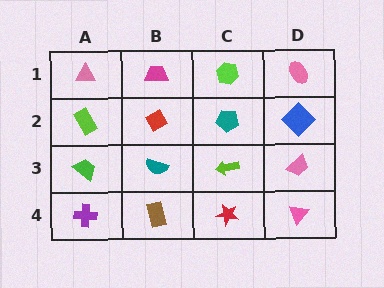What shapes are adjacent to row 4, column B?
A teal semicircle (row 3, column B), a purple cross (row 4, column A), a red star (row 4, column C).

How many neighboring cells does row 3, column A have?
3.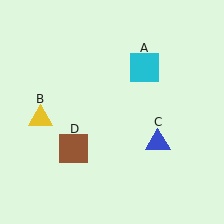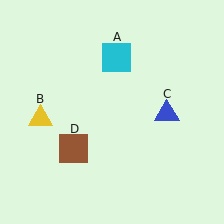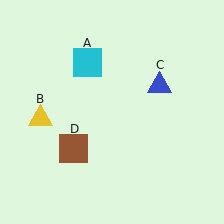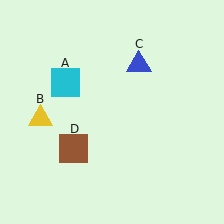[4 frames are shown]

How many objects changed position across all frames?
2 objects changed position: cyan square (object A), blue triangle (object C).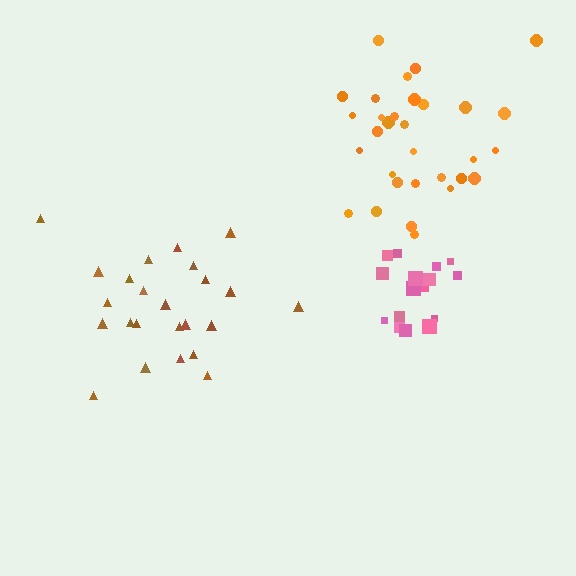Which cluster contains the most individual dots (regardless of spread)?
Orange (31).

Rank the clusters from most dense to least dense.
pink, orange, brown.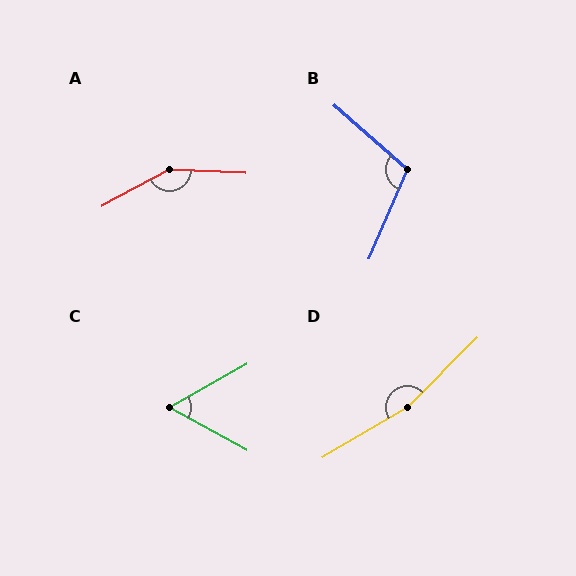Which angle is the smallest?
C, at approximately 58 degrees.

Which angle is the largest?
D, at approximately 166 degrees.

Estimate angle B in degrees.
Approximately 108 degrees.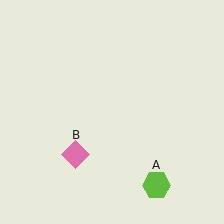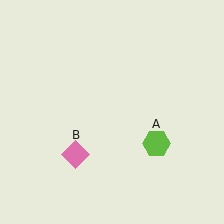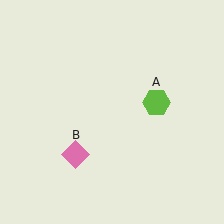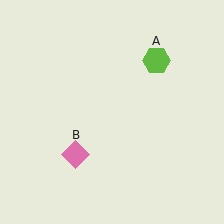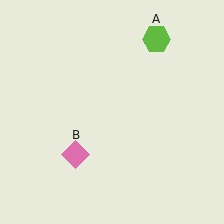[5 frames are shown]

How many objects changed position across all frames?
1 object changed position: lime hexagon (object A).